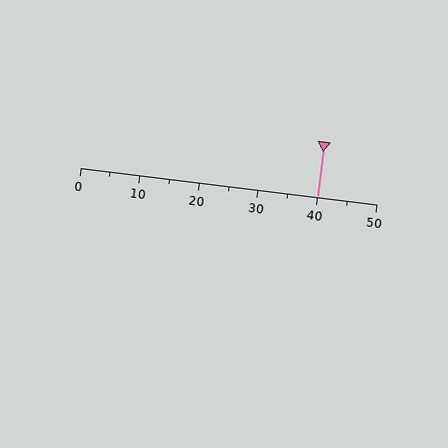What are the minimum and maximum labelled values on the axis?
The axis runs from 0 to 50.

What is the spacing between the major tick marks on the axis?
The major ticks are spaced 10 apart.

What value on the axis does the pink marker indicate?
The marker indicates approximately 40.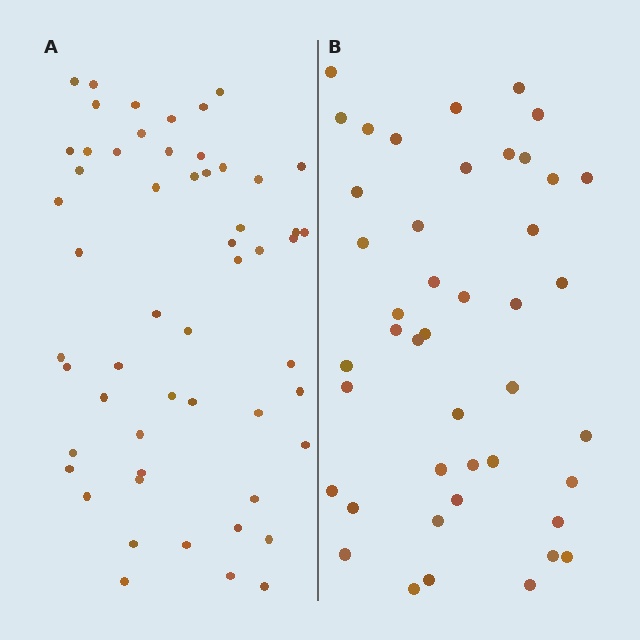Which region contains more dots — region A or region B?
Region A (the left region) has more dots.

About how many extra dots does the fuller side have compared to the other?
Region A has roughly 12 or so more dots than region B.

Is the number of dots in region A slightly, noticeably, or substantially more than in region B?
Region A has noticeably more, but not dramatically so. The ratio is roughly 1.2 to 1.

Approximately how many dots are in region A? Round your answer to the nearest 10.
About 60 dots. (The exact count is 55, which rounds to 60.)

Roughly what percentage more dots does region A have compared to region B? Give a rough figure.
About 25% more.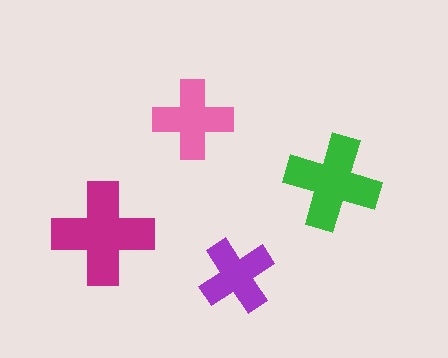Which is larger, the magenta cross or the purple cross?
The magenta one.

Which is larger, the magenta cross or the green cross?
The magenta one.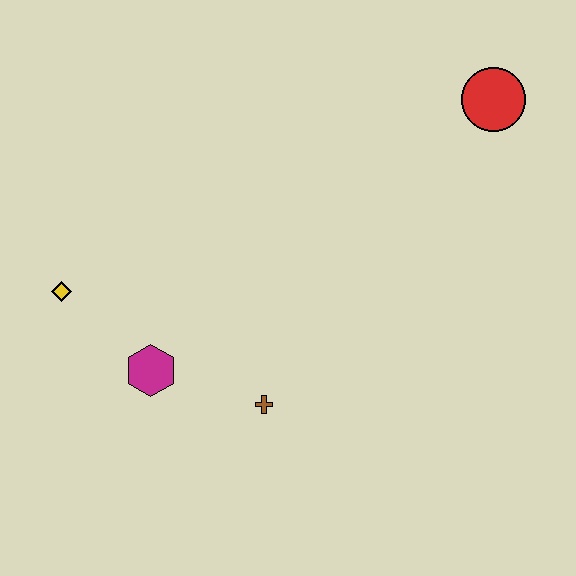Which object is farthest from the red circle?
The yellow diamond is farthest from the red circle.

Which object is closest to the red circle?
The brown cross is closest to the red circle.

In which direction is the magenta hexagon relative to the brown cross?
The magenta hexagon is to the left of the brown cross.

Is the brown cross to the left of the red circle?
Yes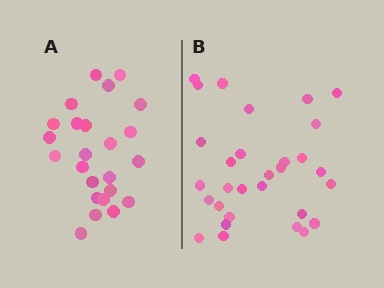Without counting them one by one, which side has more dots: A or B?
Region B (the right region) has more dots.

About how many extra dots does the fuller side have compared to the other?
Region B has about 6 more dots than region A.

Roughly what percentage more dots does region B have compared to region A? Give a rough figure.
About 25% more.